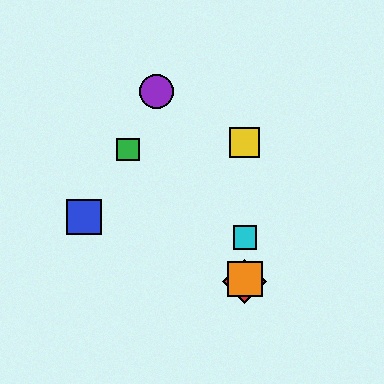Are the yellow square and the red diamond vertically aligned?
Yes, both are at x≈245.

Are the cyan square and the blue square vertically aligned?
No, the cyan square is at x≈245 and the blue square is at x≈84.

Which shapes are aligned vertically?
The red diamond, the yellow square, the orange square, the cyan square are aligned vertically.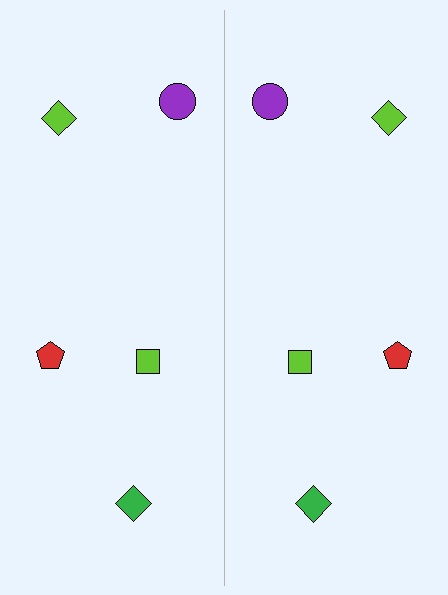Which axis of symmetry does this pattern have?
The pattern has a vertical axis of symmetry running through the center of the image.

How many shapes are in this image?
There are 10 shapes in this image.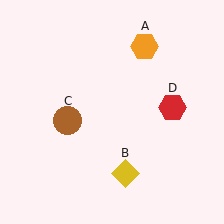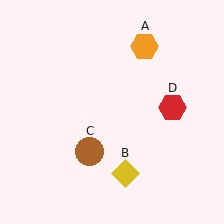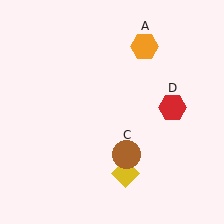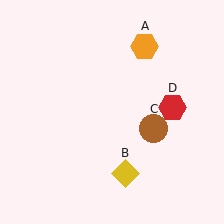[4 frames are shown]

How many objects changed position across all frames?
1 object changed position: brown circle (object C).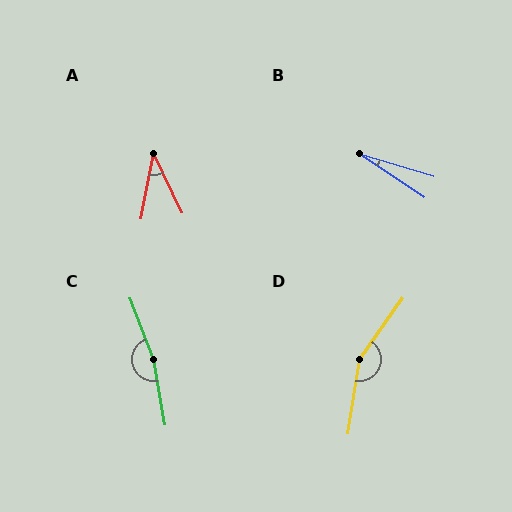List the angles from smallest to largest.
B (17°), A (36°), D (153°), C (170°).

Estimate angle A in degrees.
Approximately 36 degrees.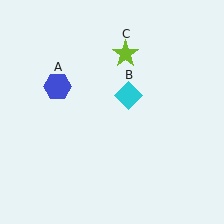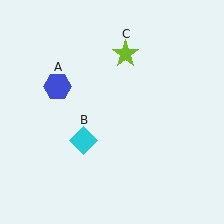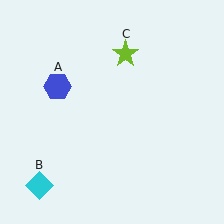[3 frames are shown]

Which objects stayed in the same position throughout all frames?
Blue hexagon (object A) and lime star (object C) remained stationary.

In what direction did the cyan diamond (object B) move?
The cyan diamond (object B) moved down and to the left.